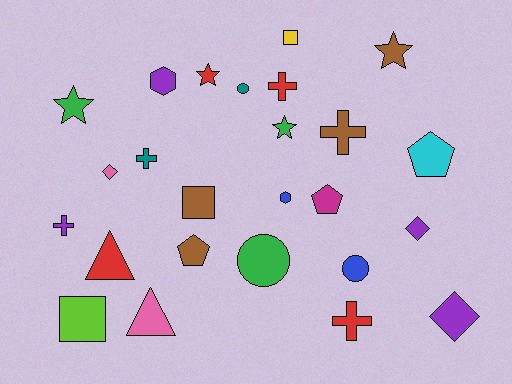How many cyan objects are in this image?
There is 1 cyan object.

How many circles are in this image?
There are 3 circles.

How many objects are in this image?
There are 25 objects.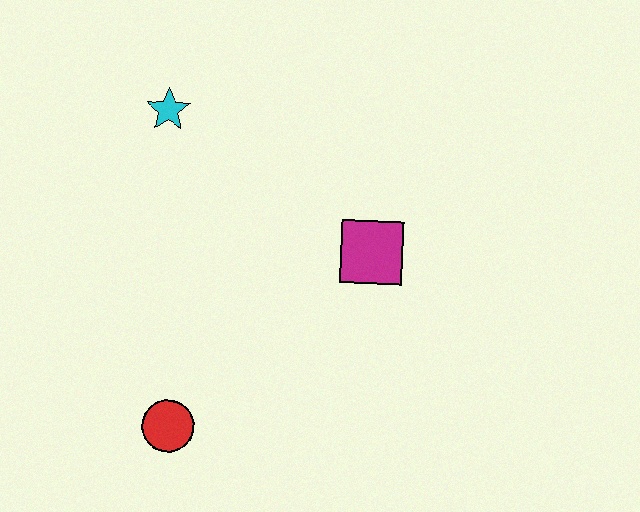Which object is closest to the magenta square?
The cyan star is closest to the magenta square.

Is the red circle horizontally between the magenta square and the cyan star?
Yes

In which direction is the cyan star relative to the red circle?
The cyan star is above the red circle.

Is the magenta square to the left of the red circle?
No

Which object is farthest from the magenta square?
The red circle is farthest from the magenta square.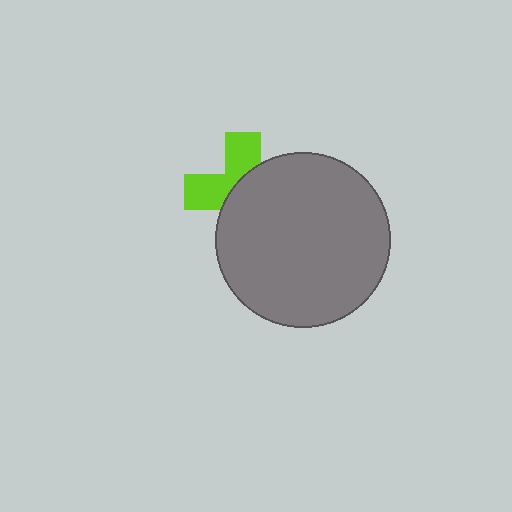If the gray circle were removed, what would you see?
You would see the complete lime cross.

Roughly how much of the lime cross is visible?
A small part of it is visible (roughly 42%).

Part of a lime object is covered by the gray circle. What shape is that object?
It is a cross.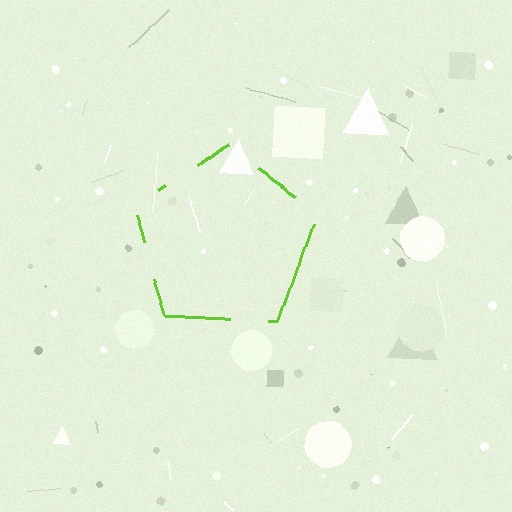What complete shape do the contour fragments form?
The contour fragments form a pentagon.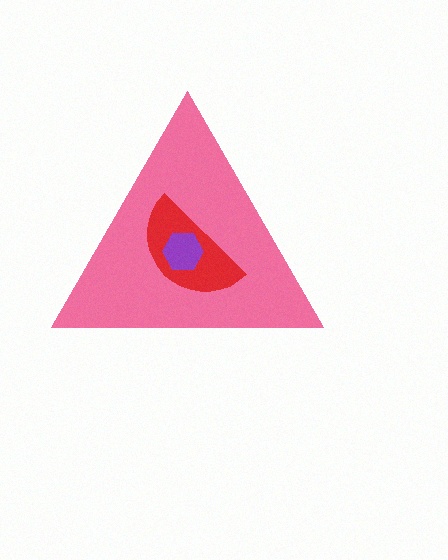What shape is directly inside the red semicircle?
The purple hexagon.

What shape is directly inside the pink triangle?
The red semicircle.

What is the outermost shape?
The pink triangle.